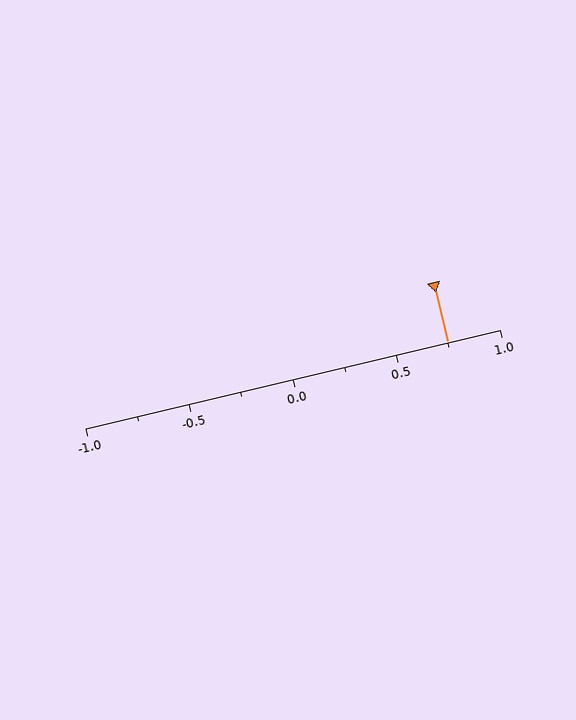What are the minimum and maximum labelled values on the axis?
The axis runs from -1.0 to 1.0.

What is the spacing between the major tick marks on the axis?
The major ticks are spaced 0.5 apart.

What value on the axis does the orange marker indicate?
The marker indicates approximately 0.75.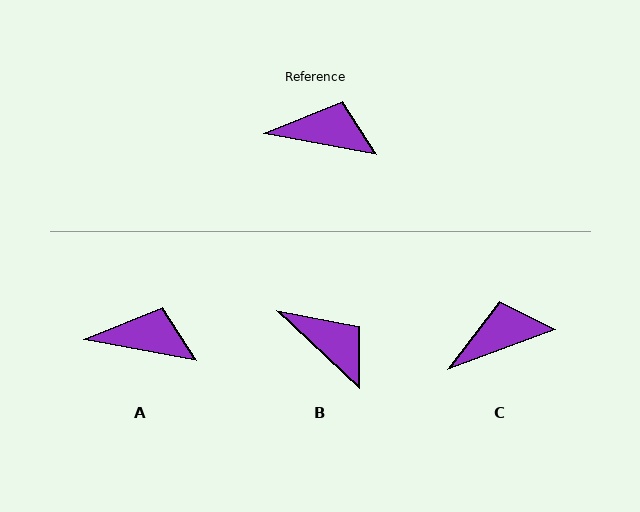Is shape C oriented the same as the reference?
No, it is off by about 30 degrees.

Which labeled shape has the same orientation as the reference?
A.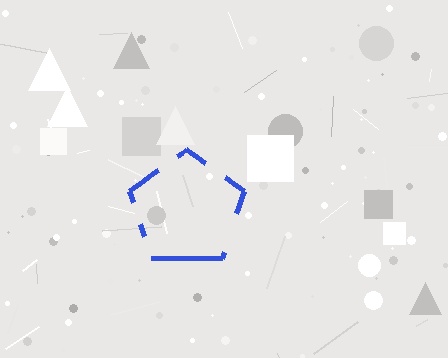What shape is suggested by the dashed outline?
The dashed outline suggests a pentagon.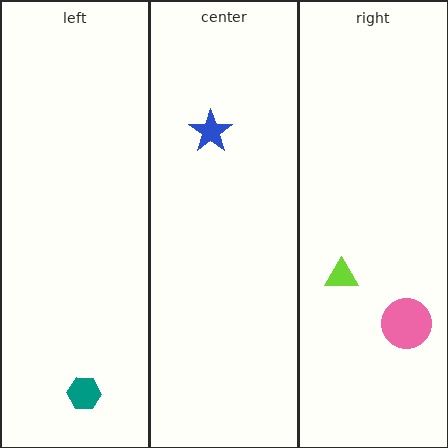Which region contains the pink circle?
The right region.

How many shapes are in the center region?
1.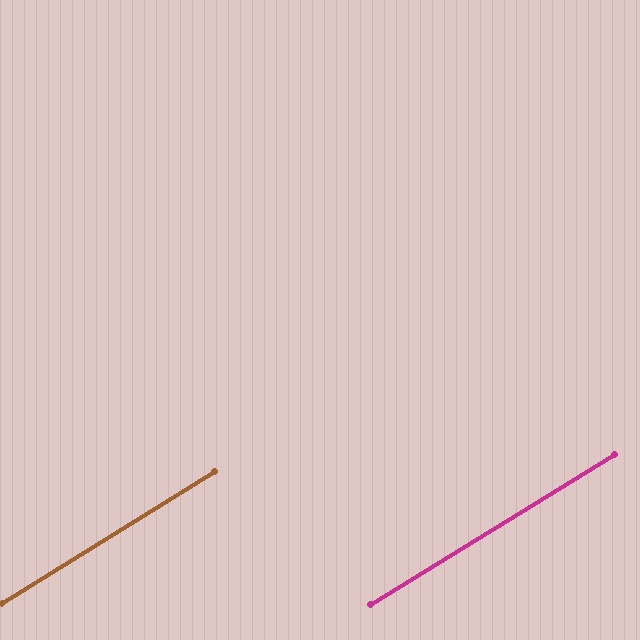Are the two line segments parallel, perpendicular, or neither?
Parallel — their directions differ by only 0.1°.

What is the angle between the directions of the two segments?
Approximately 0 degrees.